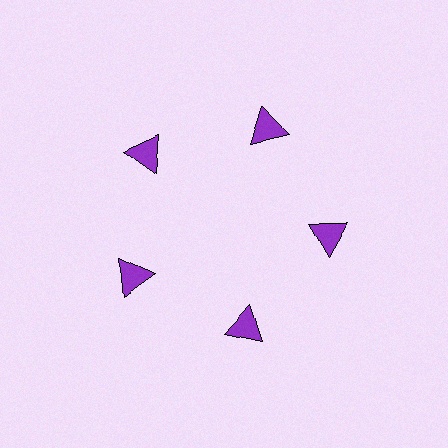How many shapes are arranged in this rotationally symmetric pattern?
There are 5 shapes, arranged in 5 groups of 1.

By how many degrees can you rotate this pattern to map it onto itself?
The pattern maps onto itself every 72 degrees of rotation.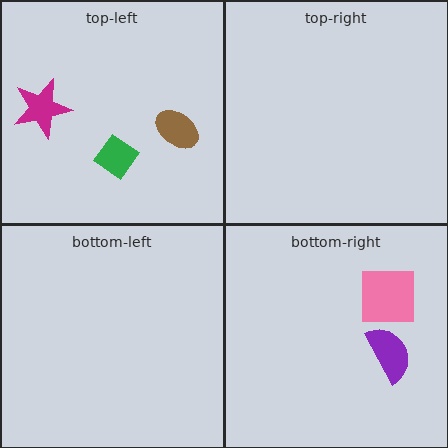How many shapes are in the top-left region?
3.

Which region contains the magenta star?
The top-left region.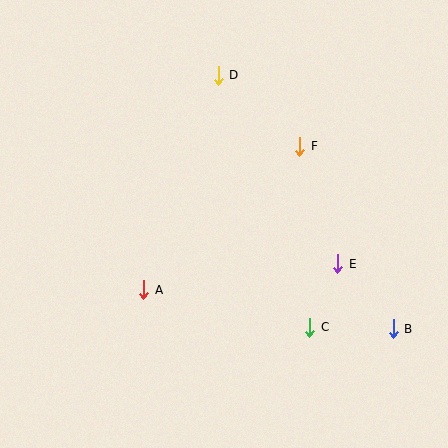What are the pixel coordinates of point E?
Point E is at (338, 264).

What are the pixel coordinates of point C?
Point C is at (310, 327).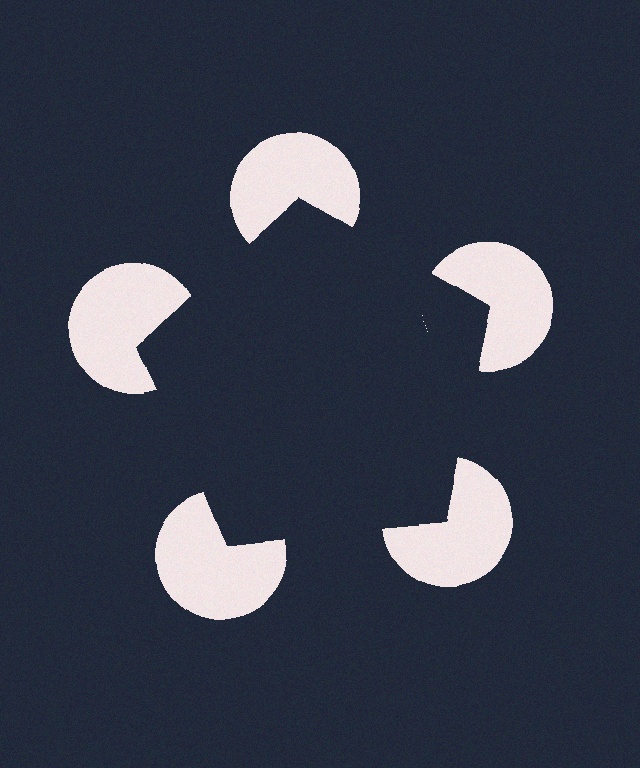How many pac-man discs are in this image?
There are 5 — one at each vertex of the illusory pentagon.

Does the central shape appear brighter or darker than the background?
It typically appears slightly darker than the background, even though no actual brightness change is drawn.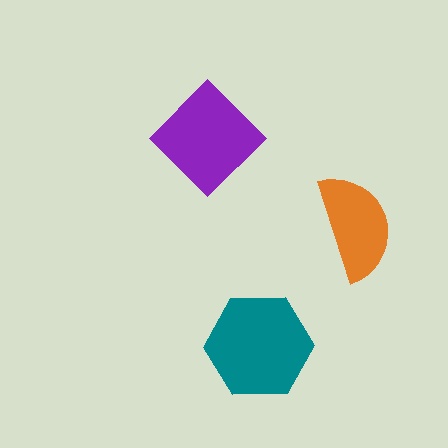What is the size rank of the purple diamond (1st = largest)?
2nd.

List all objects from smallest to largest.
The orange semicircle, the purple diamond, the teal hexagon.